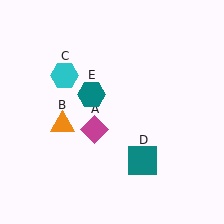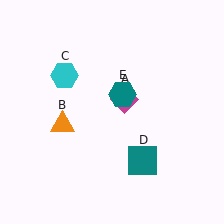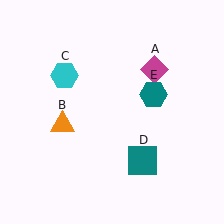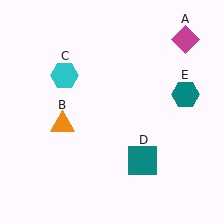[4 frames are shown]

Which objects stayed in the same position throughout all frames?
Orange triangle (object B) and cyan hexagon (object C) and teal square (object D) remained stationary.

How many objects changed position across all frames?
2 objects changed position: magenta diamond (object A), teal hexagon (object E).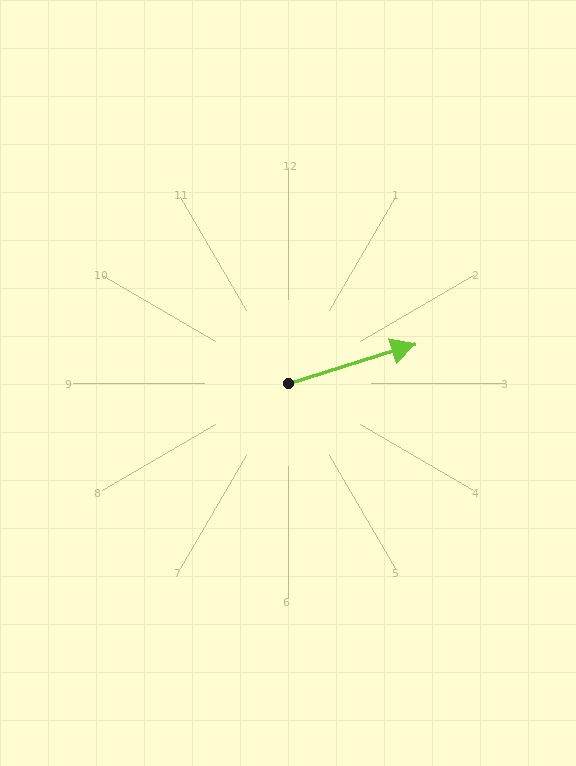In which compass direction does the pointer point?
East.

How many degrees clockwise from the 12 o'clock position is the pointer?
Approximately 73 degrees.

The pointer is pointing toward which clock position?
Roughly 2 o'clock.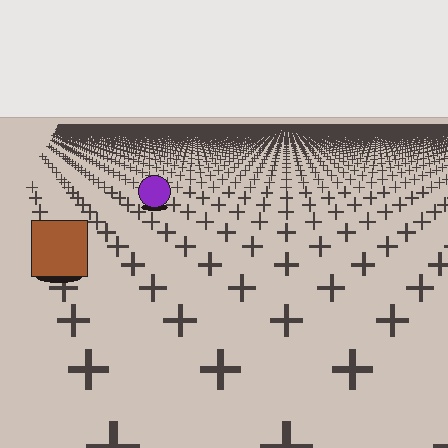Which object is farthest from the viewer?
The purple circle is farthest from the viewer. It appears smaller and the ground texture around it is denser.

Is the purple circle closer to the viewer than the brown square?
No. The brown square is closer — you can tell from the texture gradient: the ground texture is coarser near it.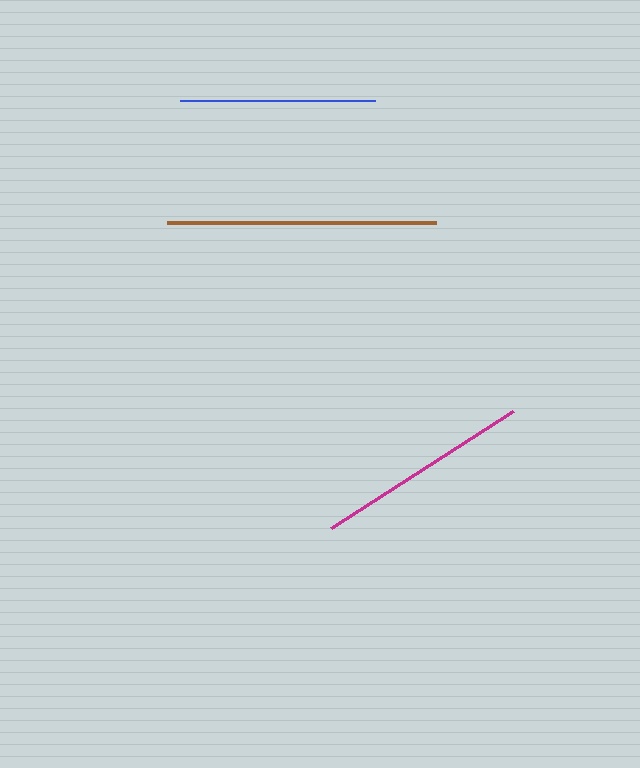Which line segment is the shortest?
The blue line is the shortest at approximately 195 pixels.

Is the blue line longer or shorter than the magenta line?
The magenta line is longer than the blue line.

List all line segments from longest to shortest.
From longest to shortest: brown, magenta, blue.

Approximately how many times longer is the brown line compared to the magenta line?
The brown line is approximately 1.2 times the length of the magenta line.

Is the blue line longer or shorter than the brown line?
The brown line is longer than the blue line.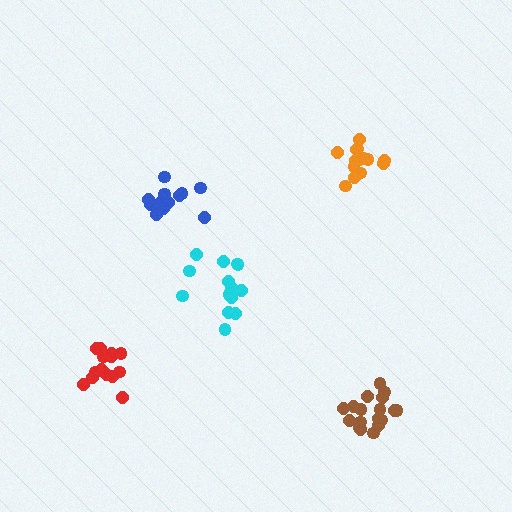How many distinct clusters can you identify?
There are 5 distinct clusters.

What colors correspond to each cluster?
The clusters are colored: blue, cyan, orange, red, brown.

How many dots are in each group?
Group 1: 14 dots, Group 2: 15 dots, Group 3: 14 dots, Group 4: 14 dots, Group 5: 18 dots (75 total).